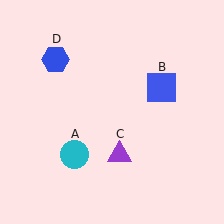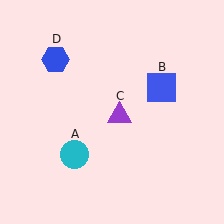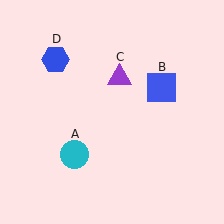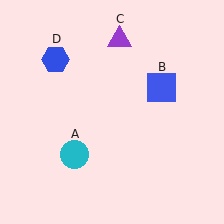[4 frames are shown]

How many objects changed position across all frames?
1 object changed position: purple triangle (object C).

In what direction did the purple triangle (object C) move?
The purple triangle (object C) moved up.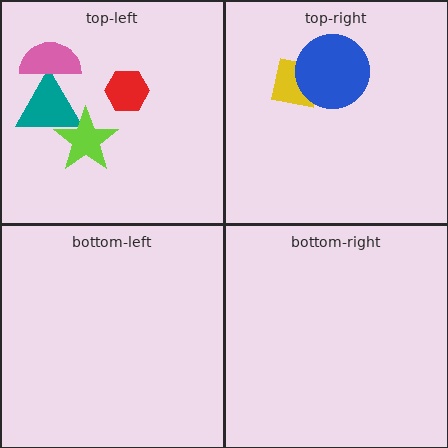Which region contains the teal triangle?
The top-left region.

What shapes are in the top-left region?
The teal triangle, the pink semicircle, the lime star, the red hexagon.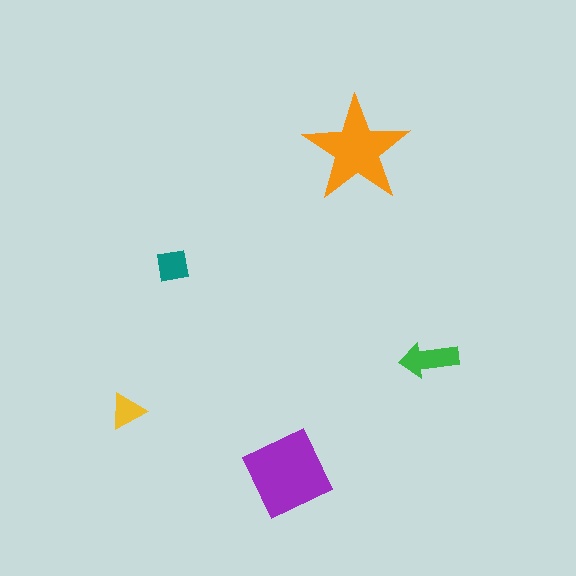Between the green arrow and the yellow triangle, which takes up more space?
The green arrow.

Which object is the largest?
The purple square.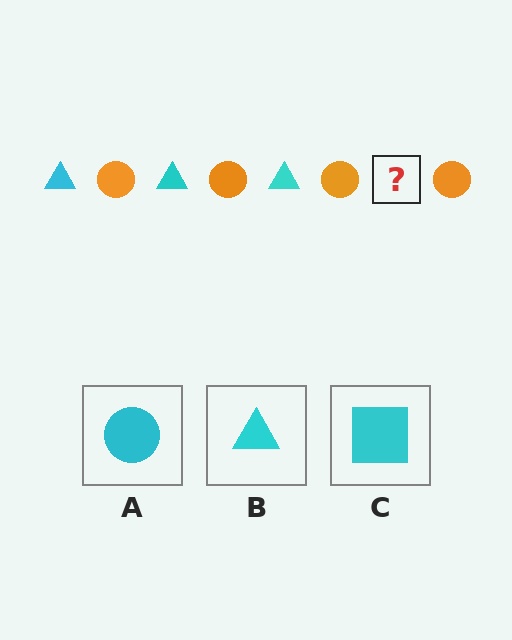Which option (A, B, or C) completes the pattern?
B.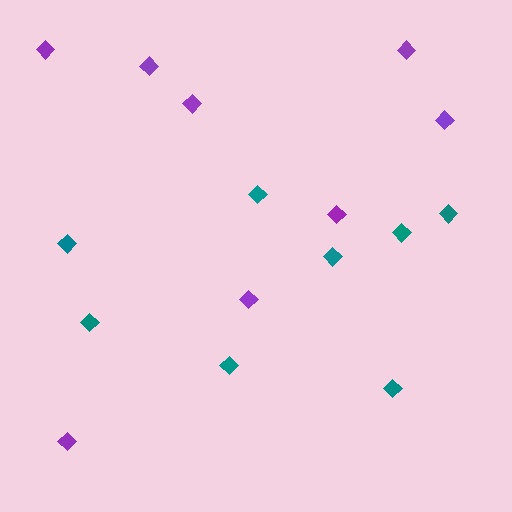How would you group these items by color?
There are 2 groups: one group of teal diamonds (8) and one group of purple diamonds (8).